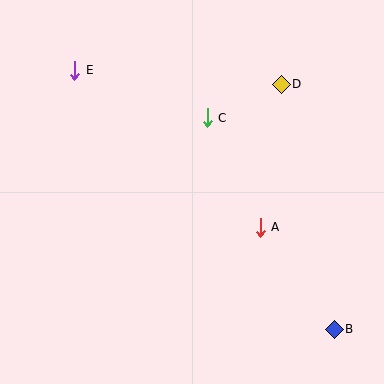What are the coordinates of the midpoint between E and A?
The midpoint between E and A is at (168, 149).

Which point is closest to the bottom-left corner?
Point A is closest to the bottom-left corner.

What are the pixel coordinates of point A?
Point A is at (260, 227).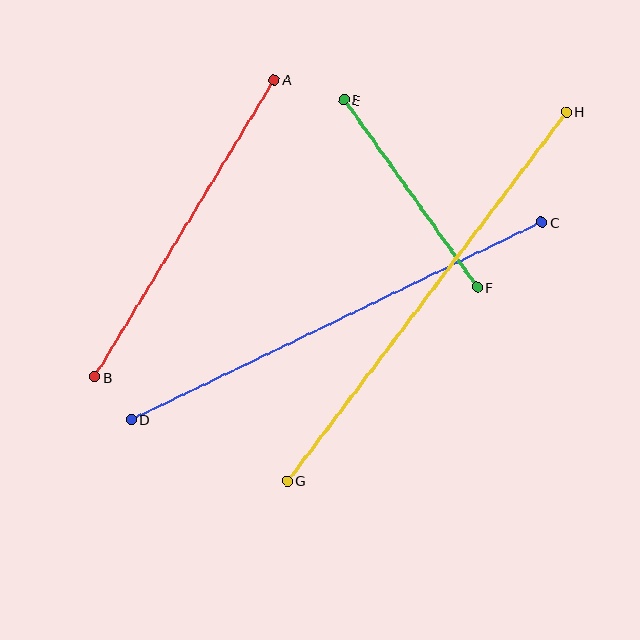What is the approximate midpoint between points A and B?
The midpoint is at approximately (184, 228) pixels.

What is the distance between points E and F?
The distance is approximately 230 pixels.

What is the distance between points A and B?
The distance is approximately 347 pixels.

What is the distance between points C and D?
The distance is approximately 455 pixels.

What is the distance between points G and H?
The distance is approximately 463 pixels.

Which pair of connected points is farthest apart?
Points G and H are farthest apart.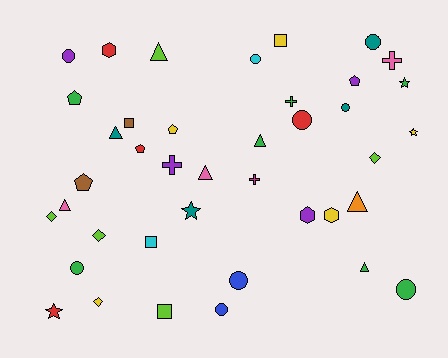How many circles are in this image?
There are 9 circles.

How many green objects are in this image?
There are 7 green objects.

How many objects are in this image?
There are 40 objects.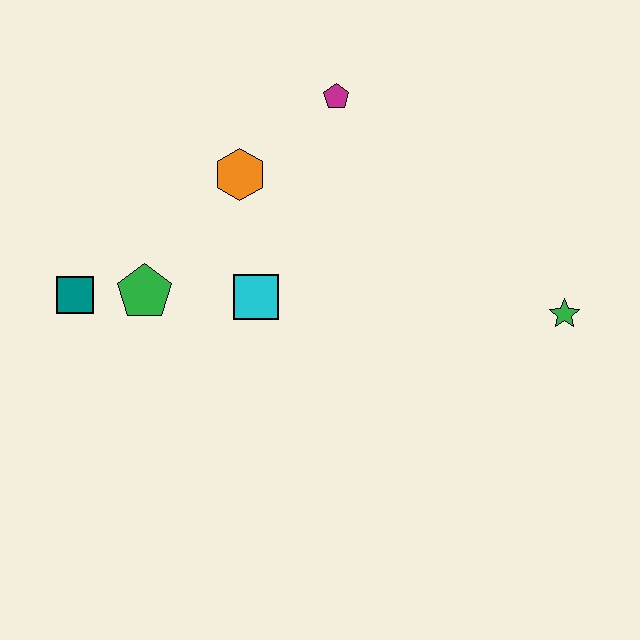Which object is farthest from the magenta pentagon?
The teal square is farthest from the magenta pentagon.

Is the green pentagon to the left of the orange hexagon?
Yes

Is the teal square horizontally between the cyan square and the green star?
No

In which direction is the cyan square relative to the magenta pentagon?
The cyan square is below the magenta pentagon.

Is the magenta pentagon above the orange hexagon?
Yes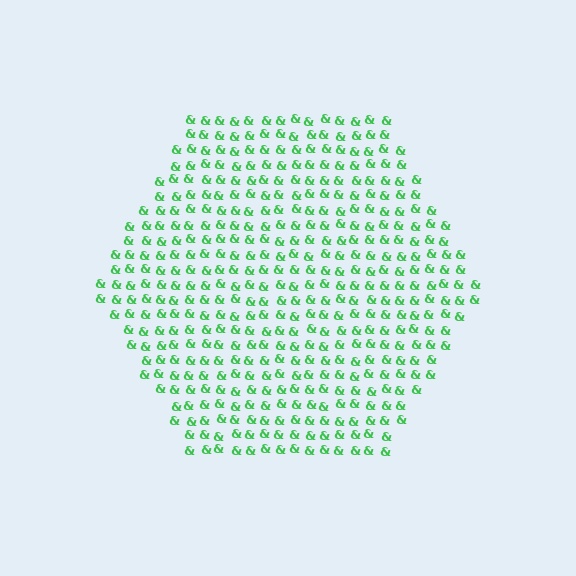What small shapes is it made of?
It is made of small ampersands.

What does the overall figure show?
The overall figure shows a hexagon.